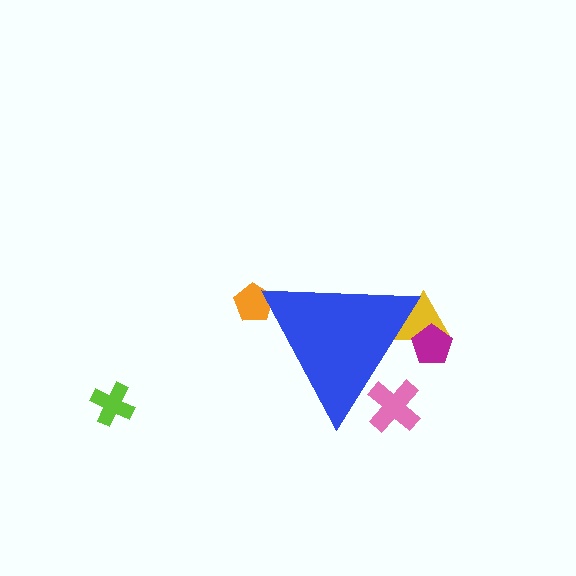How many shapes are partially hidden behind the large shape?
4 shapes are partially hidden.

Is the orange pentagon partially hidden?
Yes, the orange pentagon is partially hidden behind the blue triangle.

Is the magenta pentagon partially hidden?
Yes, the magenta pentagon is partially hidden behind the blue triangle.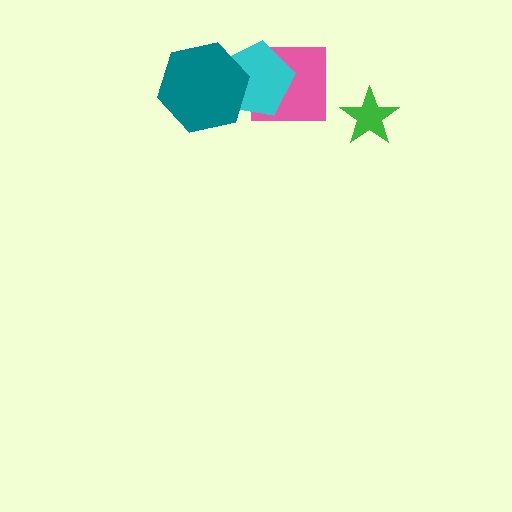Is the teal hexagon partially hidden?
No, no other shape covers it.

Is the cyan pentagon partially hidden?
Yes, it is partially covered by another shape.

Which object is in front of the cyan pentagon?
The teal hexagon is in front of the cyan pentagon.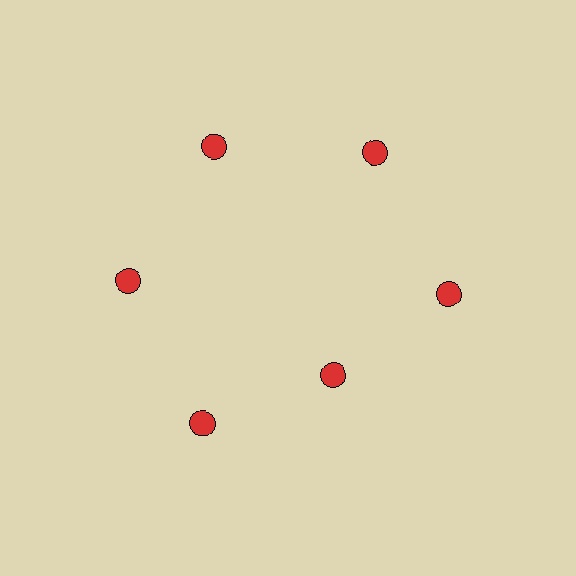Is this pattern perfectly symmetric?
No. The 6 red circles are arranged in a ring, but one element near the 5 o'clock position is pulled inward toward the center, breaking the 6-fold rotational symmetry.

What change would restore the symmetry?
The symmetry would be restored by moving it outward, back onto the ring so that all 6 circles sit at equal angles and equal distance from the center.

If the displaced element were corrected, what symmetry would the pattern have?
It would have 6-fold rotational symmetry — the pattern would map onto itself every 60 degrees.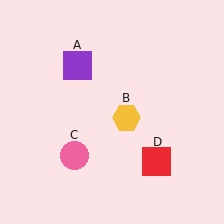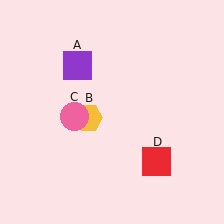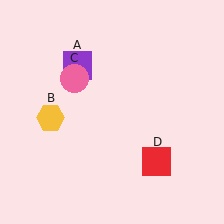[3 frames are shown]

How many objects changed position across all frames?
2 objects changed position: yellow hexagon (object B), pink circle (object C).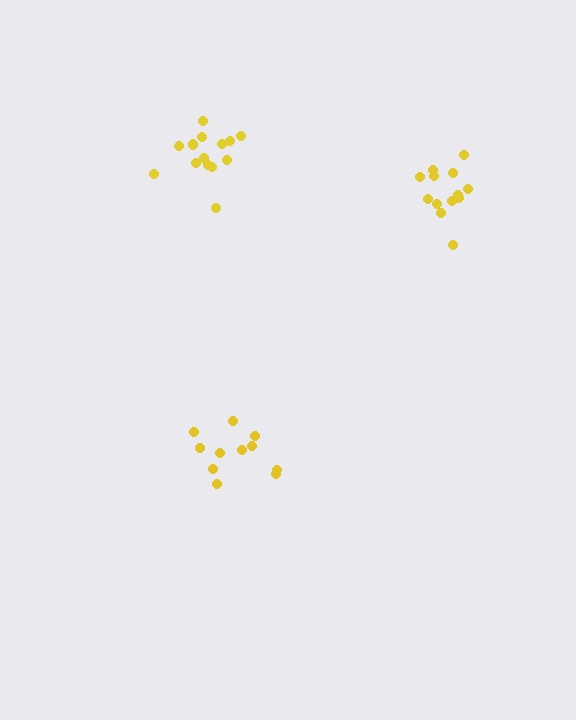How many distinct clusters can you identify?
There are 3 distinct clusters.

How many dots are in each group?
Group 1: 11 dots, Group 2: 13 dots, Group 3: 14 dots (38 total).